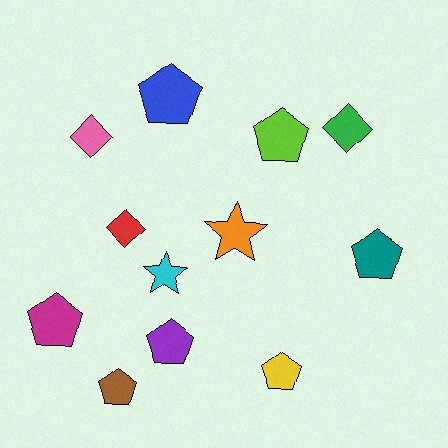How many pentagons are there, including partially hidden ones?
There are 7 pentagons.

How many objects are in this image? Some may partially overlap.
There are 12 objects.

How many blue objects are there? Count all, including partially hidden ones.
There is 1 blue object.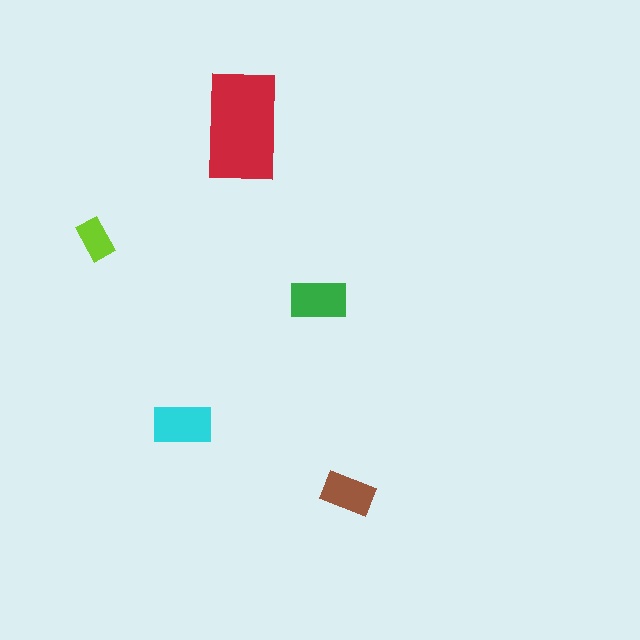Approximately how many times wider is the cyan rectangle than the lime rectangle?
About 1.5 times wider.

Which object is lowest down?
The brown rectangle is bottommost.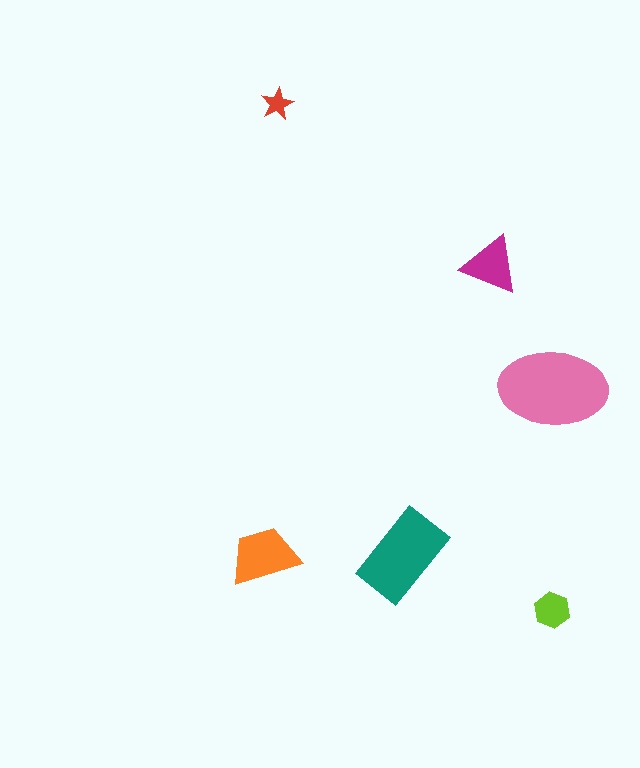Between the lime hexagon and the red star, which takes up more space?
The lime hexagon.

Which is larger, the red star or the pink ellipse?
The pink ellipse.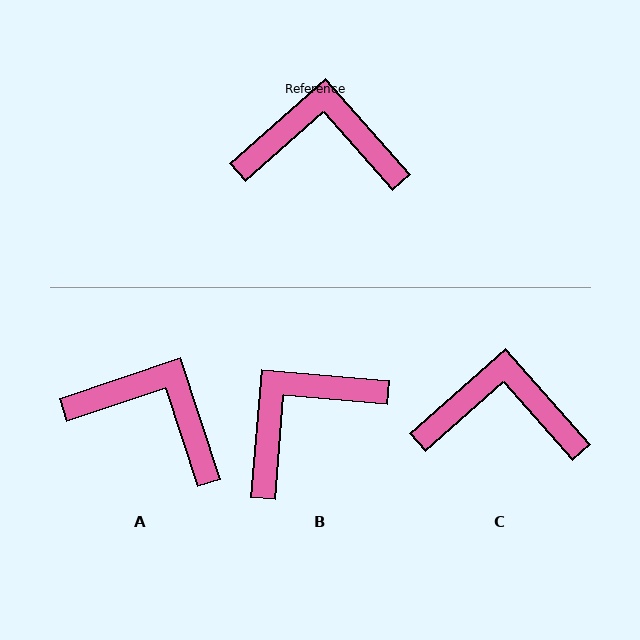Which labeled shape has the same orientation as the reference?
C.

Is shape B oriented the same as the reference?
No, it is off by about 44 degrees.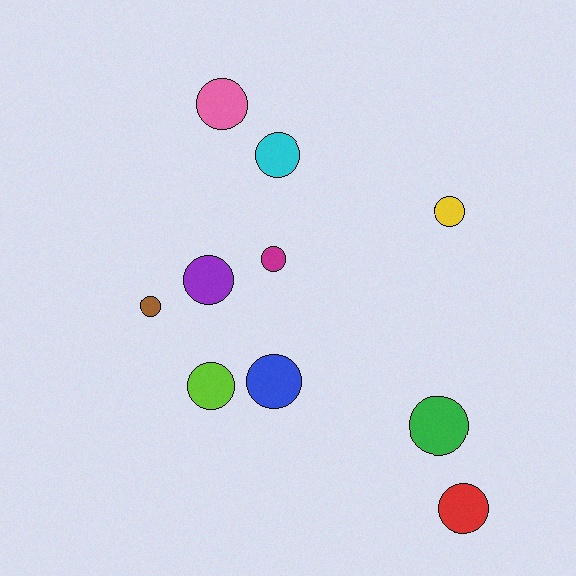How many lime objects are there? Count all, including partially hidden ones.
There is 1 lime object.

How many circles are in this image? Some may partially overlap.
There are 10 circles.